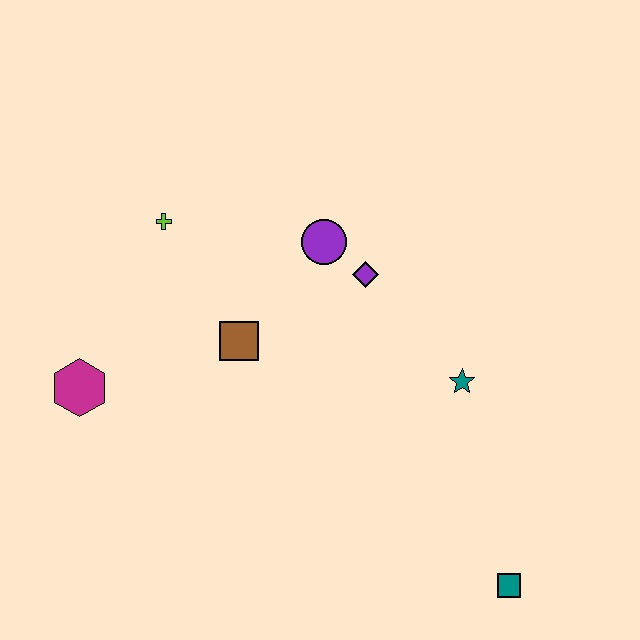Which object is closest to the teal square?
The teal star is closest to the teal square.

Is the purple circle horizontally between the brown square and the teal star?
Yes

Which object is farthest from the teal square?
The lime cross is farthest from the teal square.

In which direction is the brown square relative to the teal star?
The brown square is to the left of the teal star.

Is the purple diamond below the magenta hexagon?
No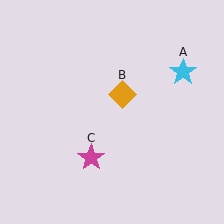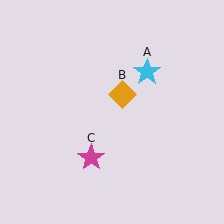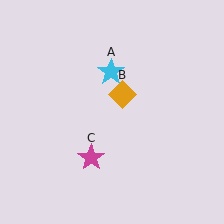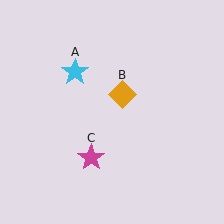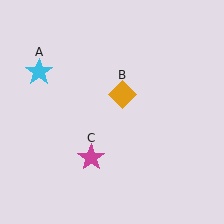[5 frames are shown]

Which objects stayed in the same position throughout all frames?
Orange diamond (object B) and magenta star (object C) remained stationary.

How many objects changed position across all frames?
1 object changed position: cyan star (object A).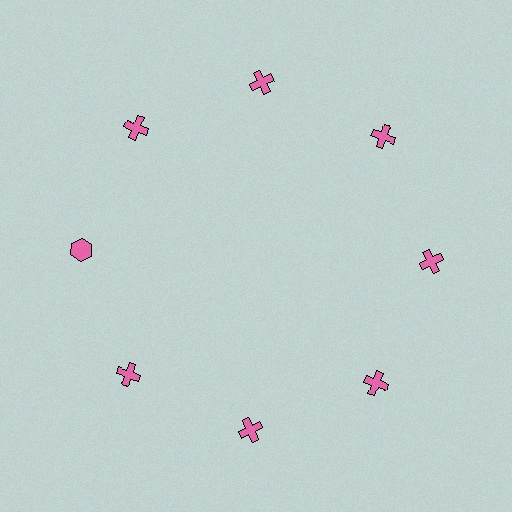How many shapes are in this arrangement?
There are 8 shapes arranged in a ring pattern.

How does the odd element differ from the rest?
It has a different shape: hexagon instead of cross.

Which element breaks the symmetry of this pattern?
The pink hexagon at roughly the 9 o'clock position breaks the symmetry. All other shapes are pink crosses.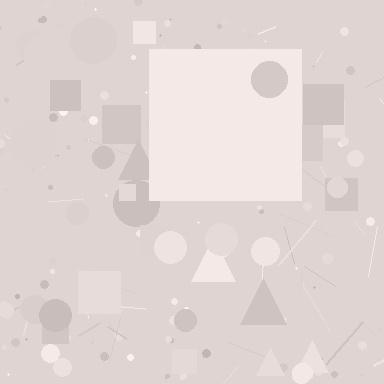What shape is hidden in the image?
A square is hidden in the image.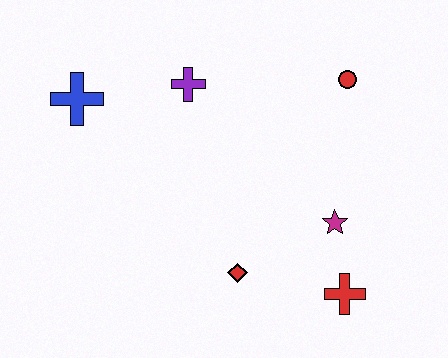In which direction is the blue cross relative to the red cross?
The blue cross is to the left of the red cross.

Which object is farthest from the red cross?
The blue cross is farthest from the red cross.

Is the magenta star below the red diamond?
No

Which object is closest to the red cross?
The magenta star is closest to the red cross.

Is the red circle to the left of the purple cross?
No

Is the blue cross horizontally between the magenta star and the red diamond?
No